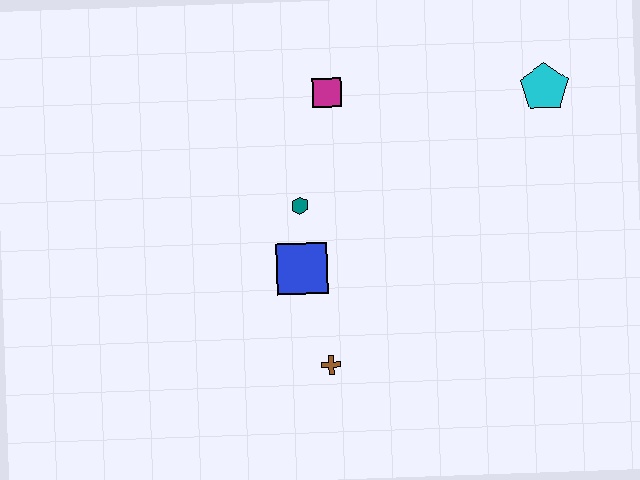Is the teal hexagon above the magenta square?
No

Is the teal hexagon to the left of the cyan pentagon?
Yes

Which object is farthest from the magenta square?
The brown cross is farthest from the magenta square.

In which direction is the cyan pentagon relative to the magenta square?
The cyan pentagon is to the right of the magenta square.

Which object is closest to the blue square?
The teal hexagon is closest to the blue square.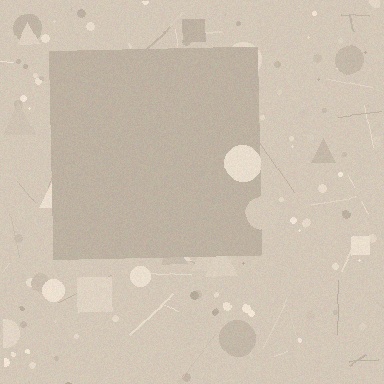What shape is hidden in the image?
A square is hidden in the image.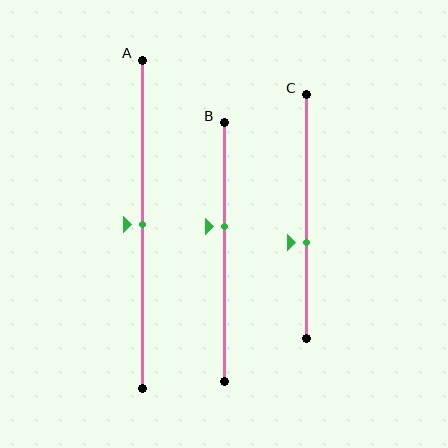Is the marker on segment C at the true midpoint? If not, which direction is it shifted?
No, the marker on segment C is shifted downward by about 11% of the segment length.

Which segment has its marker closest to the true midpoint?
Segment A has its marker closest to the true midpoint.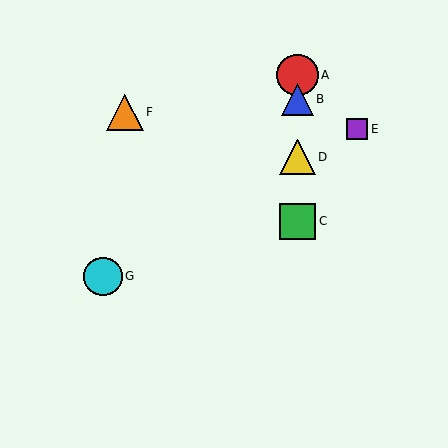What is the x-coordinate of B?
Object B is at x≈298.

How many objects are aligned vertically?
4 objects (A, B, C, D) are aligned vertically.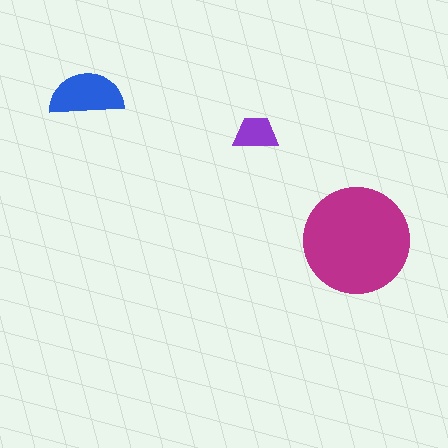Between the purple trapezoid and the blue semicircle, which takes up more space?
The blue semicircle.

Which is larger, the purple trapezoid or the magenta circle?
The magenta circle.